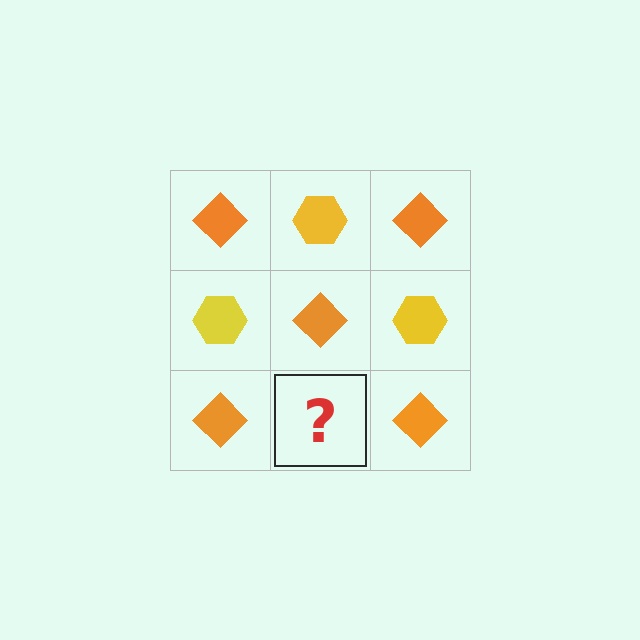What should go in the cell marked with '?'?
The missing cell should contain a yellow hexagon.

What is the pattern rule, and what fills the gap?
The rule is that it alternates orange diamond and yellow hexagon in a checkerboard pattern. The gap should be filled with a yellow hexagon.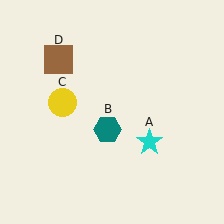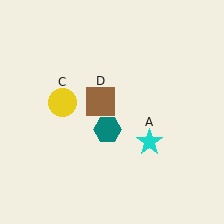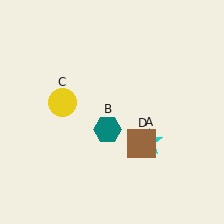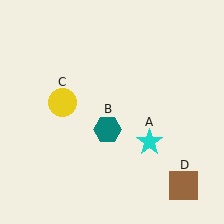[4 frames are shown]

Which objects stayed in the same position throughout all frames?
Cyan star (object A) and teal hexagon (object B) and yellow circle (object C) remained stationary.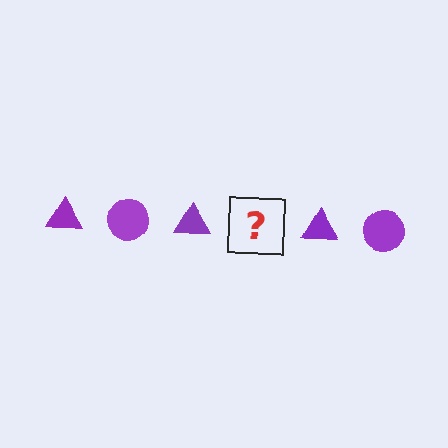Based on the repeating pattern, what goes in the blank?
The blank should be a purple circle.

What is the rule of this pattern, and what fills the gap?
The rule is that the pattern cycles through triangle, circle shapes in purple. The gap should be filled with a purple circle.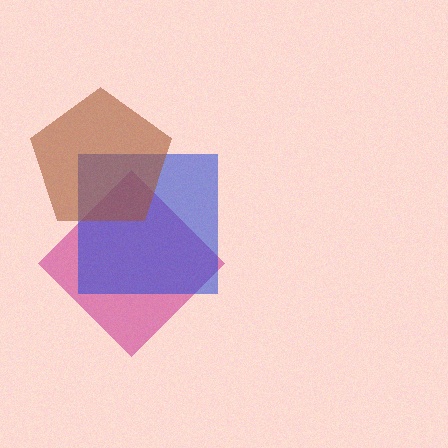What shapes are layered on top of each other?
The layered shapes are: a magenta diamond, a blue square, a brown pentagon.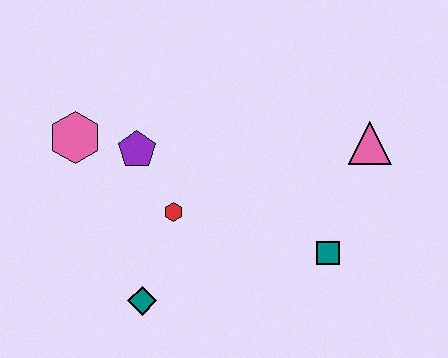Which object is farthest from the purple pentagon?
The pink triangle is farthest from the purple pentagon.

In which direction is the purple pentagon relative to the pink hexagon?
The purple pentagon is to the right of the pink hexagon.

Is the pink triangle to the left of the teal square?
No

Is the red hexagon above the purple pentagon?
No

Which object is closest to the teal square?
The pink triangle is closest to the teal square.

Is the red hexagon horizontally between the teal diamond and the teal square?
Yes